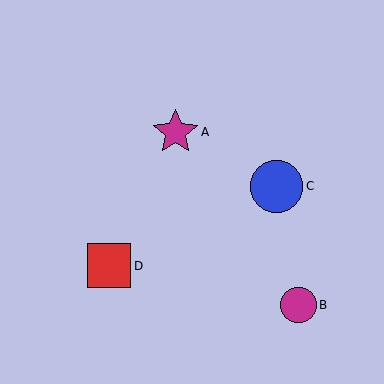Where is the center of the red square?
The center of the red square is at (109, 266).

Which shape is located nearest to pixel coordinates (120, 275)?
The red square (labeled D) at (109, 266) is nearest to that location.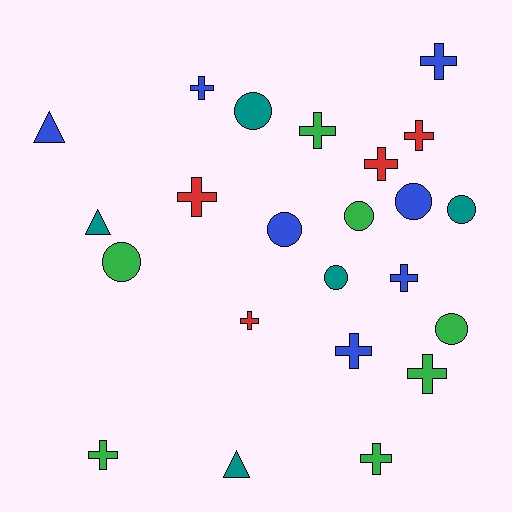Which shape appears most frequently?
Cross, with 12 objects.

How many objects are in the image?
There are 23 objects.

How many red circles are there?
There are no red circles.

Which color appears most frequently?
Blue, with 7 objects.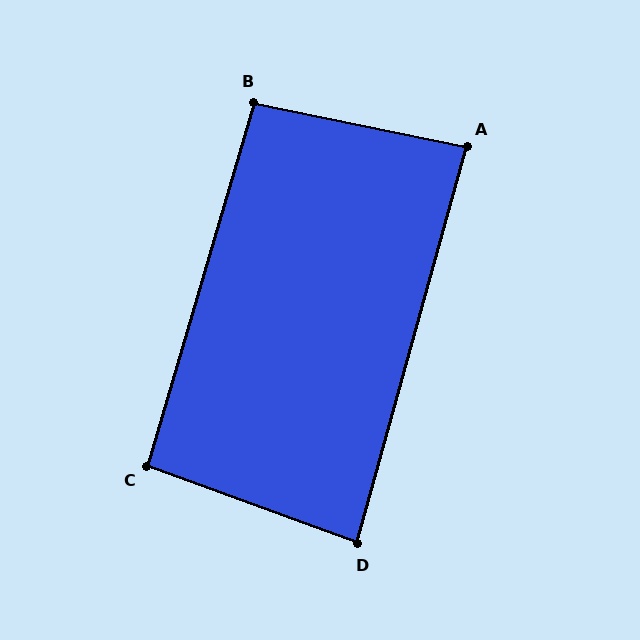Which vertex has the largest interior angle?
B, at approximately 95 degrees.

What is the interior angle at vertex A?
Approximately 86 degrees (approximately right).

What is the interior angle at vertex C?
Approximately 94 degrees (approximately right).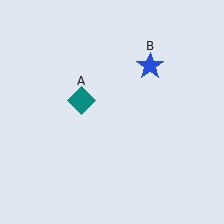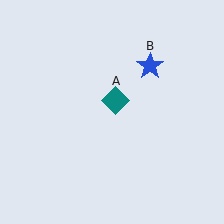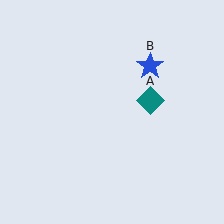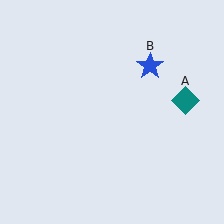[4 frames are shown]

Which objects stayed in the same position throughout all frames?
Blue star (object B) remained stationary.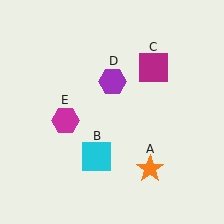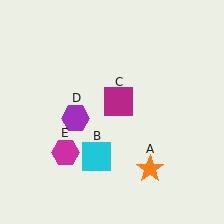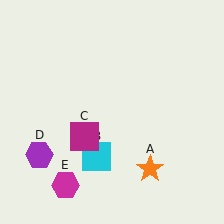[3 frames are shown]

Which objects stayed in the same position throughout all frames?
Orange star (object A) and cyan square (object B) remained stationary.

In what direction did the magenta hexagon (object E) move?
The magenta hexagon (object E) moved down.